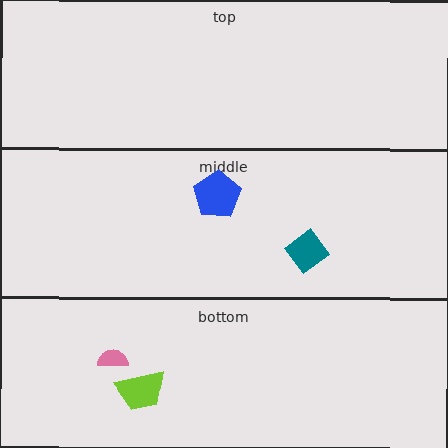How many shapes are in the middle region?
2.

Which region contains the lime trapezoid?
The bottom region.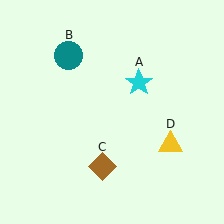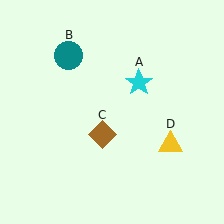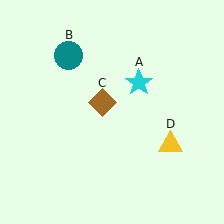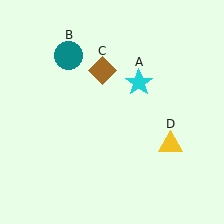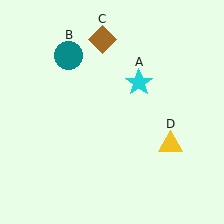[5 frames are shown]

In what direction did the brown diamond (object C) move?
The brown diamond (object C) moved up.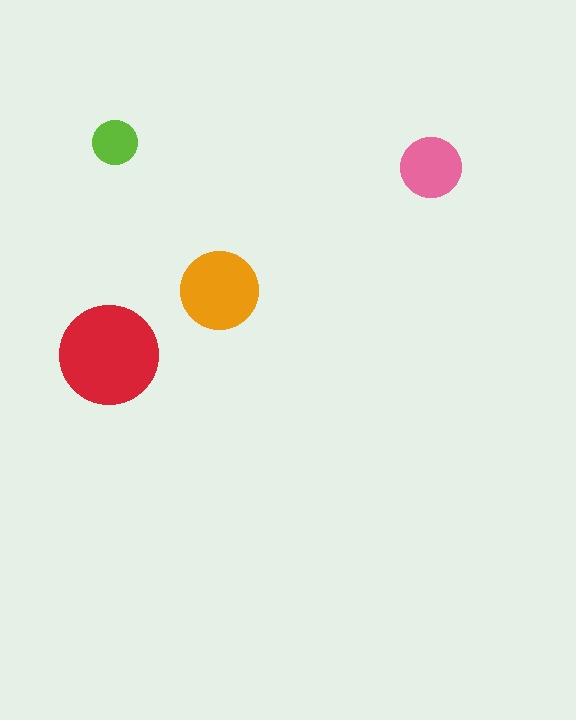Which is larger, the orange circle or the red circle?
The red one.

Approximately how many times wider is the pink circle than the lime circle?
About 1.5 times wider.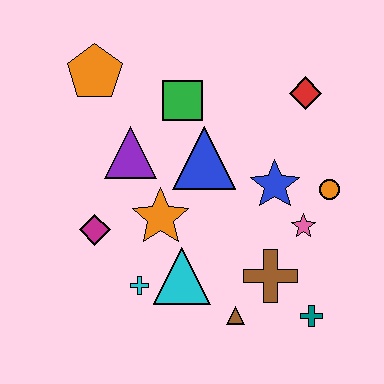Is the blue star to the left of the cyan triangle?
No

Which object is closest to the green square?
The blue triangle is closest to the green square.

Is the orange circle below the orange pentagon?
Yes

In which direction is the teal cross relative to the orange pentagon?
The teal cross is below the orange pentagon.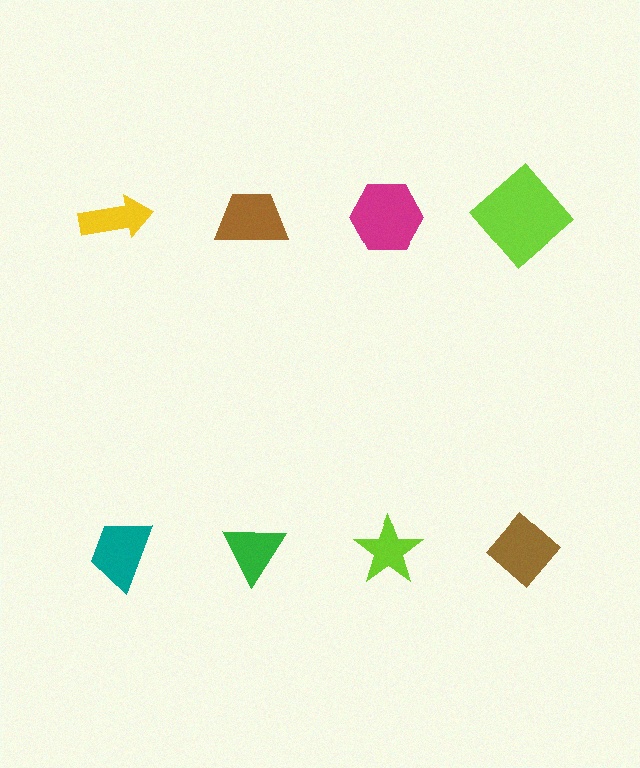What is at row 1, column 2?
A brown trapezoid.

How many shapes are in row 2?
4 shapes.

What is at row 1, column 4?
A lime diamond.